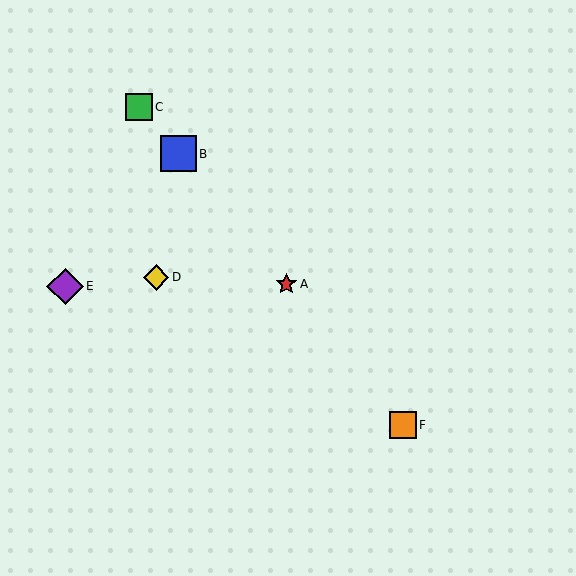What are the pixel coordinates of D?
Object D is at (156, 277).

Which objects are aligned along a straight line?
Objects A, B, C, F are aligned along a straight line.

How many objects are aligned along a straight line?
4 objects (A, B, C, F) are aligned along a straight line.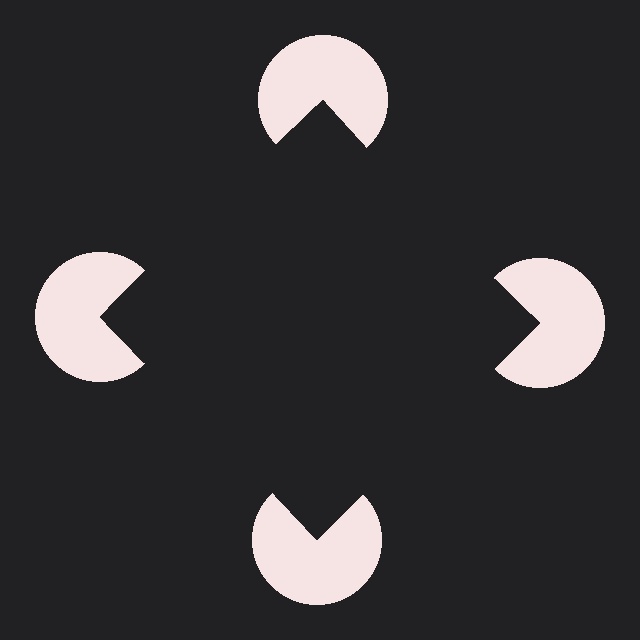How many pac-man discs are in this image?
There are 4 — one at each vertex of the illusory square.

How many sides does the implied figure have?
4 sides.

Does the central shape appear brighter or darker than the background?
It typically appears slightly darker than the background, even though no actual brightness change is drawn.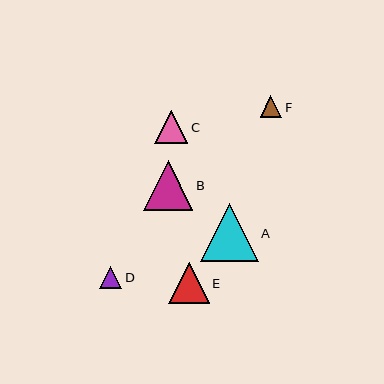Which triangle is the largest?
Triangle A is the largest with a size of approximately 58 pixels.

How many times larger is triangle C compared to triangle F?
Triangle C is approximately 1.5 times the size of triangle F.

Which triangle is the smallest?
Triangle F is the smallest with a size of approximately 22 pixels.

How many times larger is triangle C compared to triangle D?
Triangle C is approximately 1.5 times the size of triangle D.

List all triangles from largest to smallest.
From largest to smallest: A, B, E, C, D, F.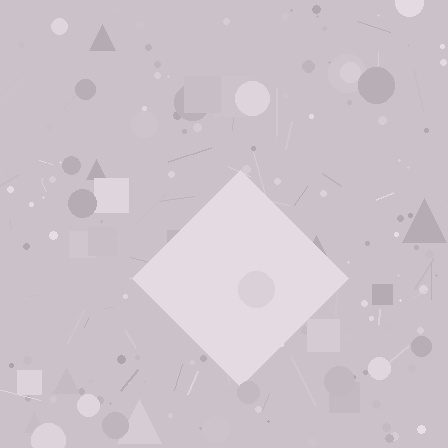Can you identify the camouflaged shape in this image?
The camouflaged shape is a diamond.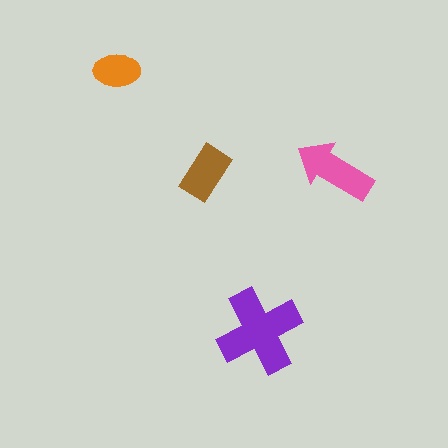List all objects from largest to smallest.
The purple cross, the pink arrow, the brown rectangle, the orange ellipse.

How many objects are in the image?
There are 4 objects in the image.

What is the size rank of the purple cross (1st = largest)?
1st.